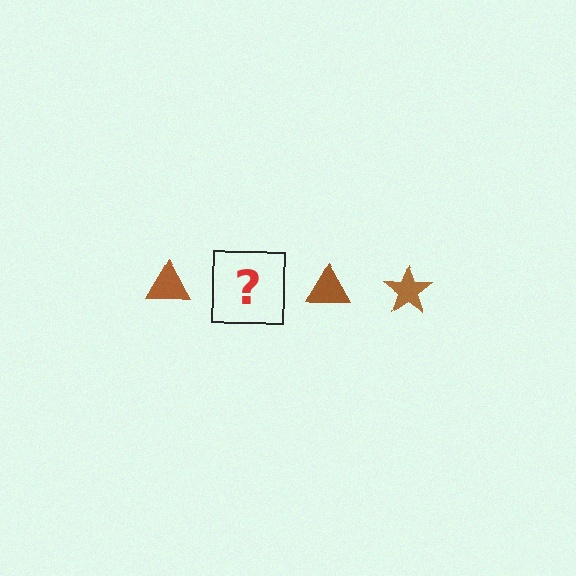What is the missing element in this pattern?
The missing element is a brown star.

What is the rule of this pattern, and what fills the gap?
The rule is that the pattern cycles through triangle, star shapes in brown. The gap should be filled with a brown star.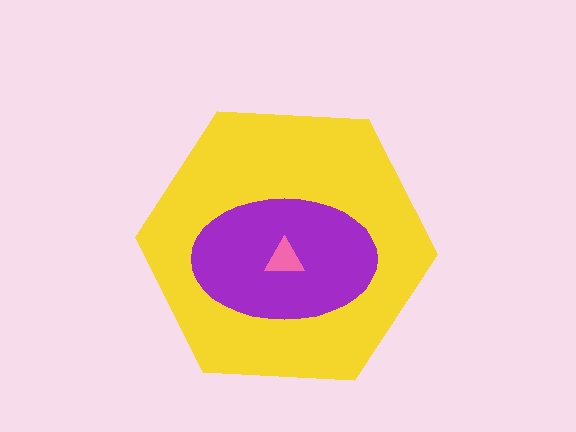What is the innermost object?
The pink triangle.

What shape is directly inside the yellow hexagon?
The purple ellipse.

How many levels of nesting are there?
3.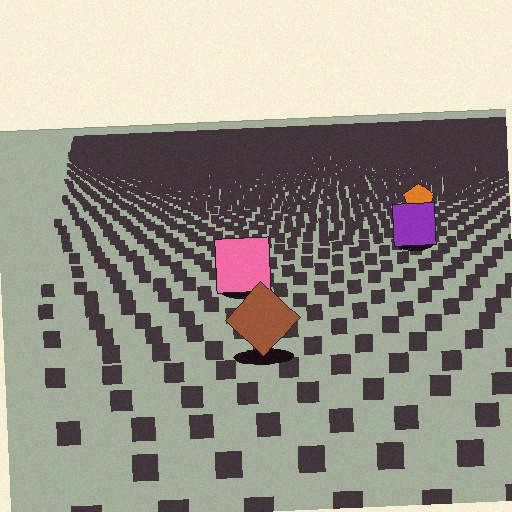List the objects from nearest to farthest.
From nearest to farthest: the brown diamond, the pink square, the purple square, the orange pentagon.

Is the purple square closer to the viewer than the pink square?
No. The pink square is closer — you can tell from the texture gradient: the ground texture is coarser near it.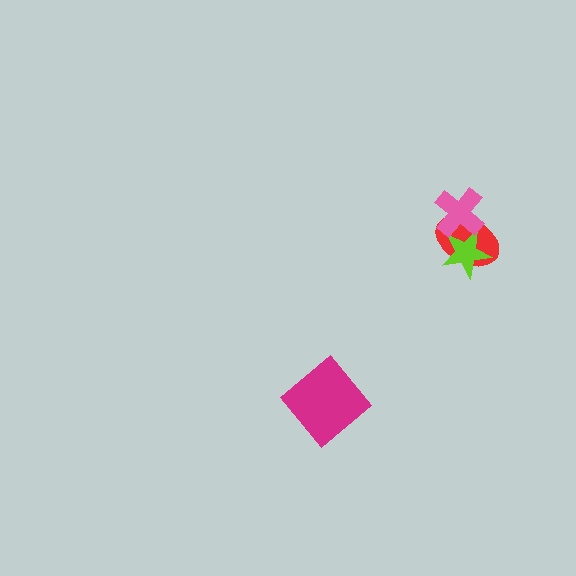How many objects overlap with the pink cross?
2 objects overlap with the pink cross.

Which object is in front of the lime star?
The pink cross is in front of the lime star.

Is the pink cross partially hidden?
No, no other shape covers it.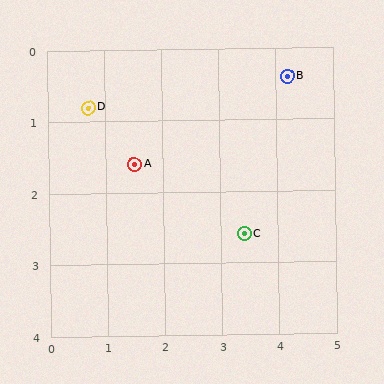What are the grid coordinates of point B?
Point B is at approximately (4.2, 0.4).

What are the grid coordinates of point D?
Point D is at approximately (0.7, 0.8).